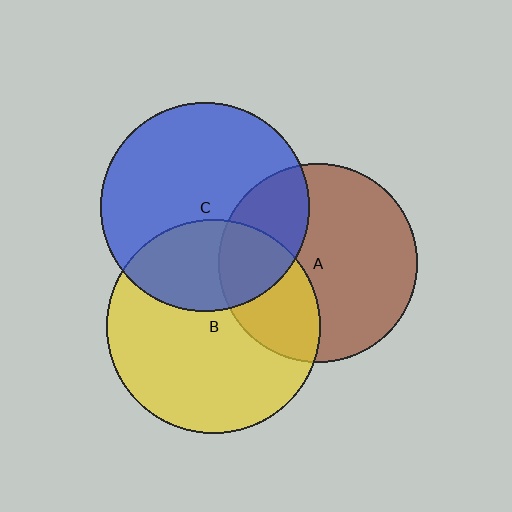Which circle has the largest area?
Circle B (yellow).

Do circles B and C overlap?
Yes.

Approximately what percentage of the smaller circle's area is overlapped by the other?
Approximately 35%.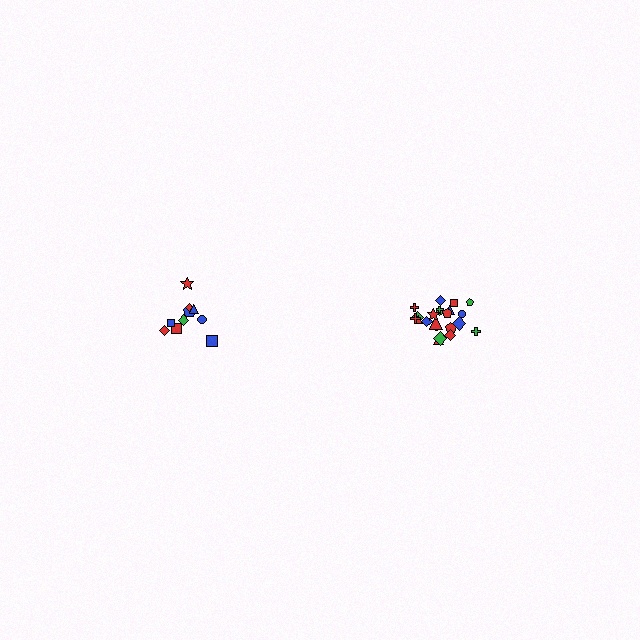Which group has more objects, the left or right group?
The right group.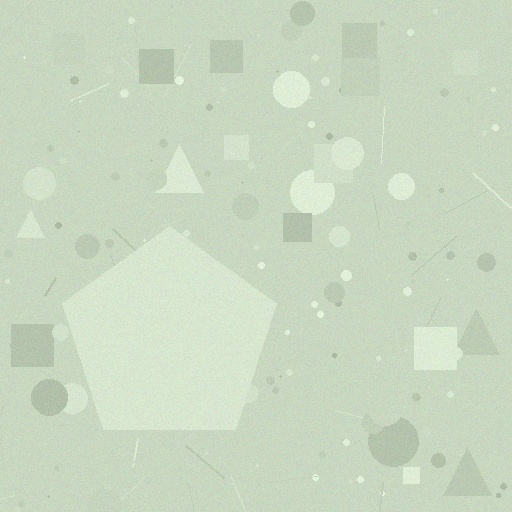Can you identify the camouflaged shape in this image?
The camouflaged shape is a pentagon.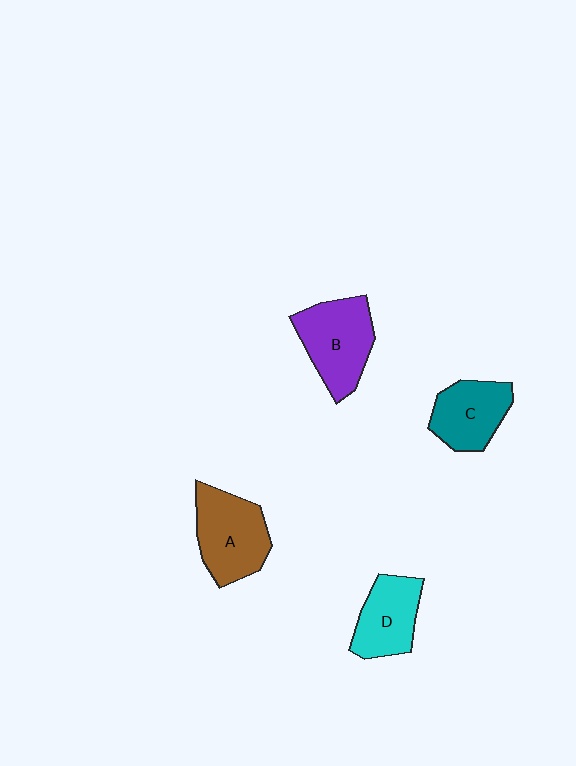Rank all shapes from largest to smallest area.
From largest to smallest: A (brown), B (purple), C (teal), D (cyan).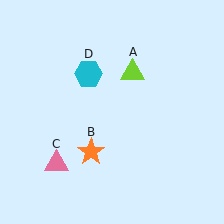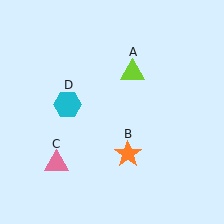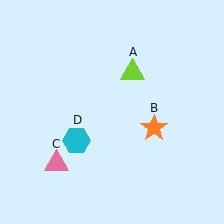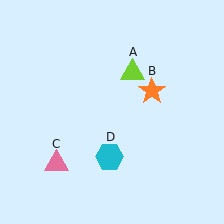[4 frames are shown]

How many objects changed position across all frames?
2 objects changed position: orange star (object B), cyan hexagon (object D).